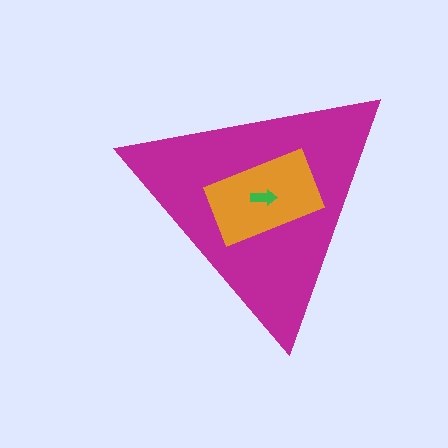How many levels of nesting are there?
3.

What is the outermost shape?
The magenta triangle.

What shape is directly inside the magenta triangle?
The orange rectangle.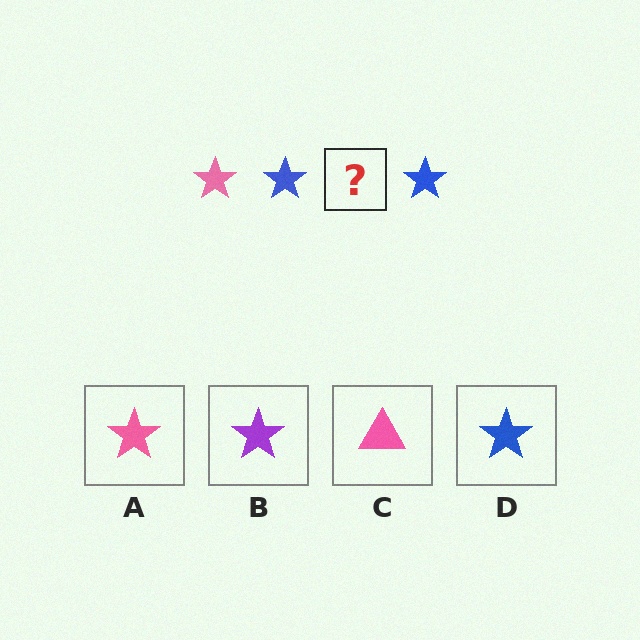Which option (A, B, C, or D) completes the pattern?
A.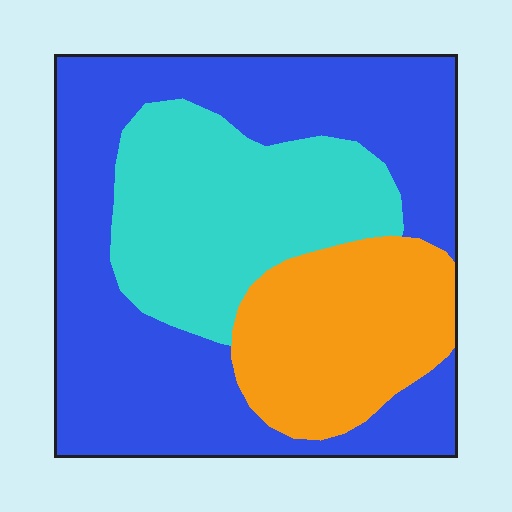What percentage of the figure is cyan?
Cyan covers about 25% of the figure.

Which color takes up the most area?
Blue, at roughly 50%.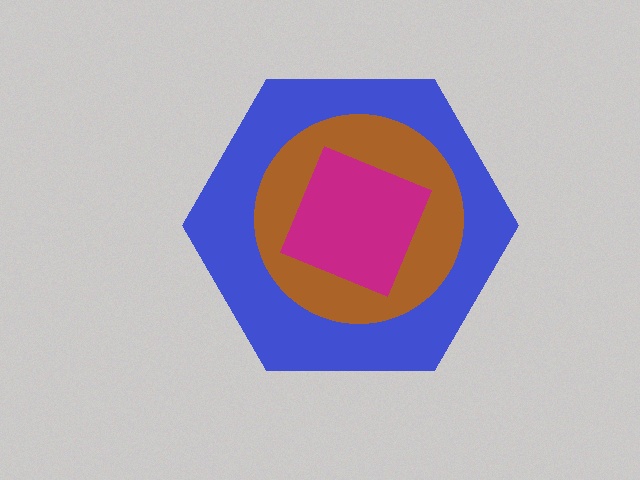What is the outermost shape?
The blue hexagon.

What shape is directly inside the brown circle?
The magenta square.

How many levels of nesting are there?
3.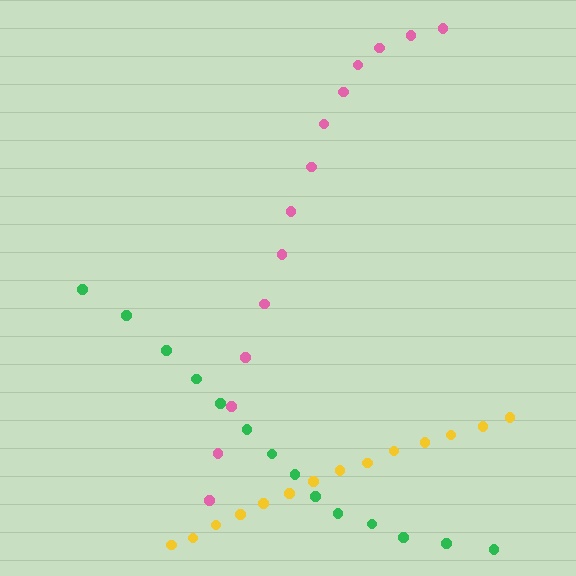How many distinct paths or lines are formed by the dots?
There are 3 distinct paths.